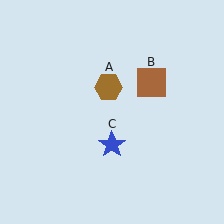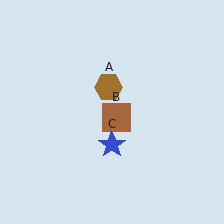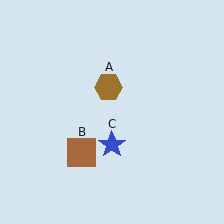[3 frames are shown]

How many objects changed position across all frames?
1 object changed position: brown square (object B).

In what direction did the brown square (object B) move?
The brown square (object B) moved down and to the left.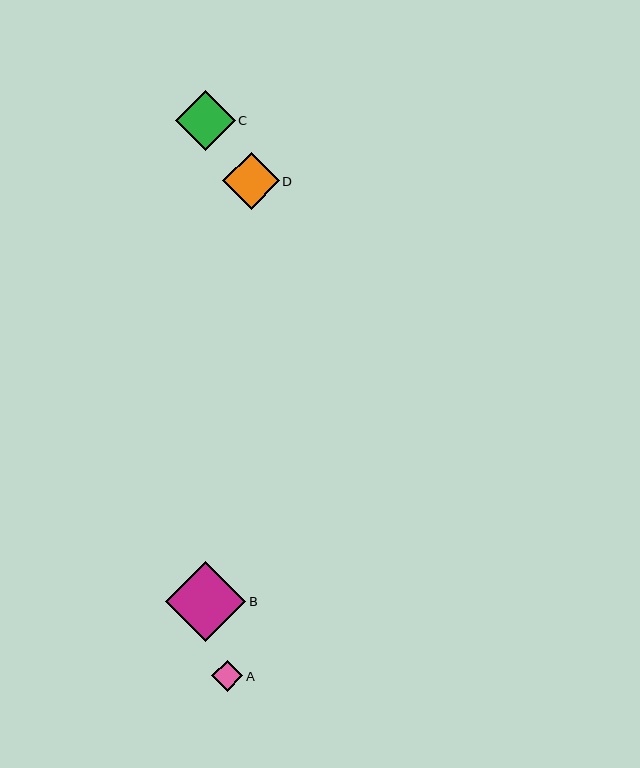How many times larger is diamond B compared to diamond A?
Diamond B is approximately 2.6 times the size of diamond A.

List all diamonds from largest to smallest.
From largest to smallest: B, C, D, A.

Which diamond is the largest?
Diamond B is the largest with a size of approximately 80 pixels.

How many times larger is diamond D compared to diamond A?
Diamond D is approximately 1.8 times the size of diamond A.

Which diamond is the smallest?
Diamond A is the smallest with a size of approximately 31 pixels.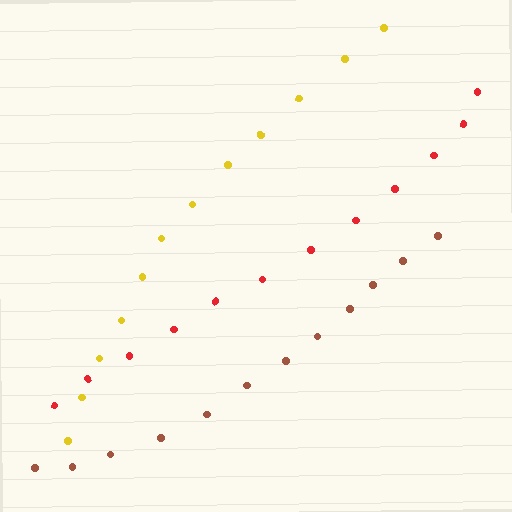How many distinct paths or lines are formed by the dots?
There are 3 distinct paths.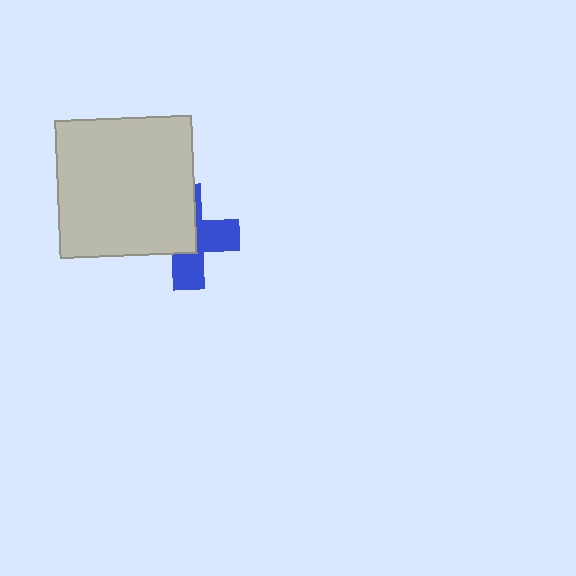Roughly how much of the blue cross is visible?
About half of it is visible (roughly 47%).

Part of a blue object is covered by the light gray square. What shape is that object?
It is a cross.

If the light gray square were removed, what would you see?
You would see the complete blue cross.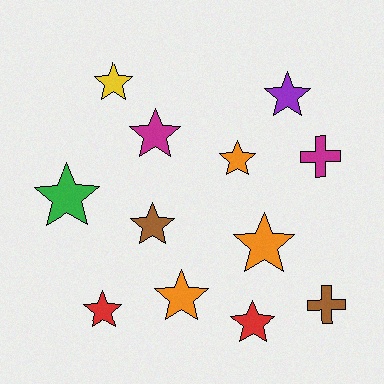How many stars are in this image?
There are 10 stars.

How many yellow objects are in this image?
There is 1 yellow object.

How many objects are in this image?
There are 12 objects.